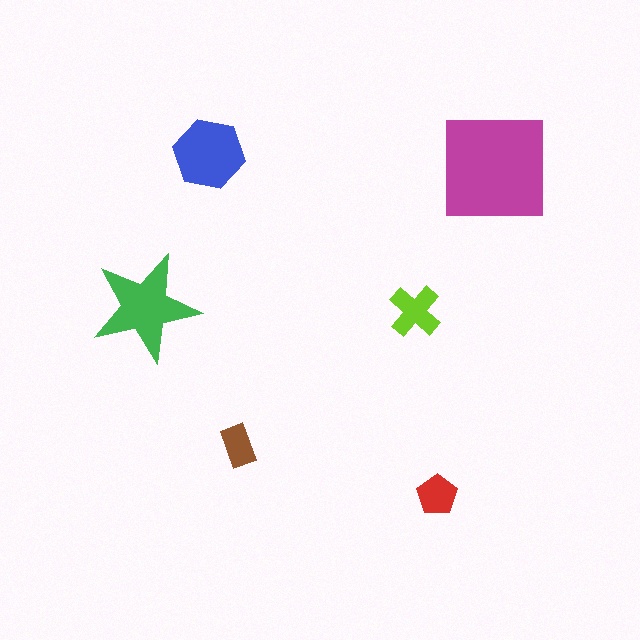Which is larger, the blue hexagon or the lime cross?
The blue hexagon.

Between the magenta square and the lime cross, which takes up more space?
The magenta square.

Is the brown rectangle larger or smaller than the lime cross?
Smaller.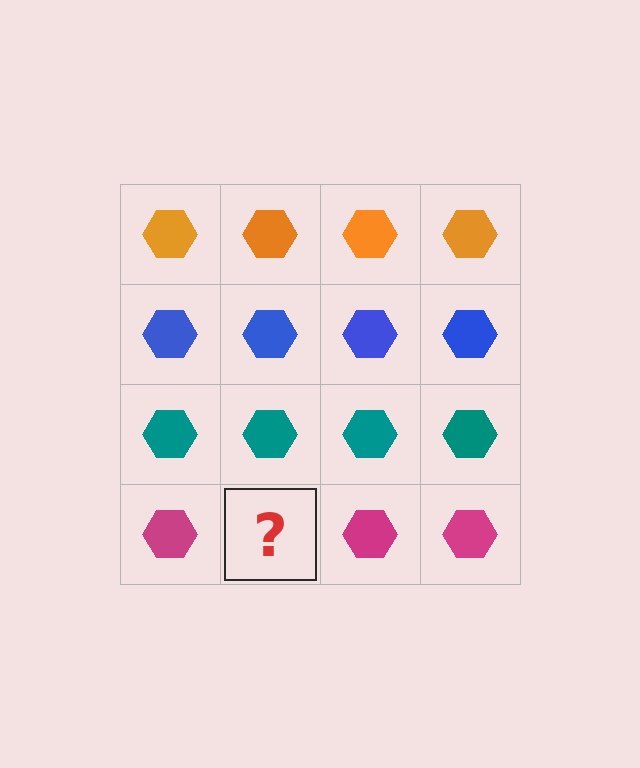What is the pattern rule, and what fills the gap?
The rule is that each row has a consistent color. The gap should be filled with a magenta hexagon.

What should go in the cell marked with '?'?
The missing cell should contain a magenta hexagon.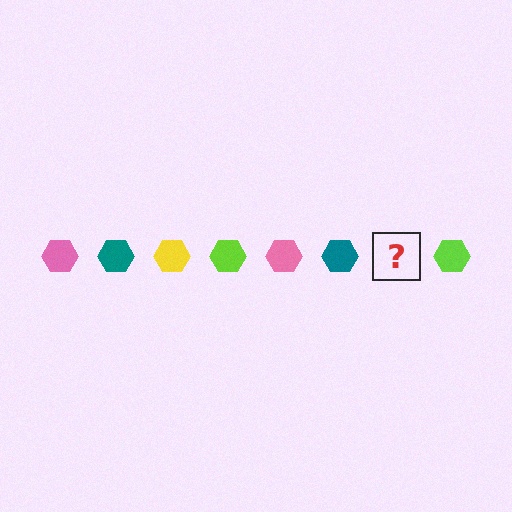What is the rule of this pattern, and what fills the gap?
The rule is that the pattern cycles through pink, teal, yellow, lime hexagons. The gap should be filled with a yellow hexagon.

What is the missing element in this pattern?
The missing element is a yellow hexagon.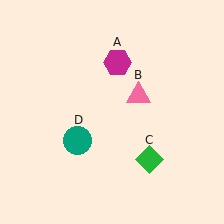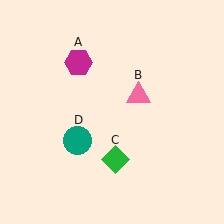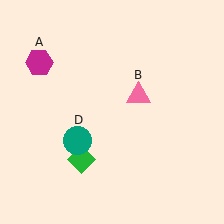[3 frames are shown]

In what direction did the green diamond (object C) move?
The green diamond (object C) moved left.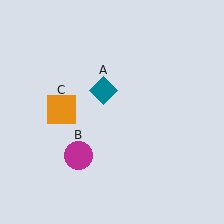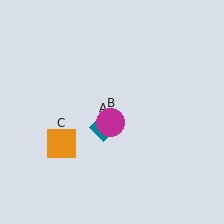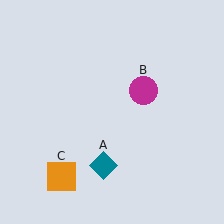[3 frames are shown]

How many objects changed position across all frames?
3 objects changed position: teal diamond (object A), magenta circle (object B), orange square (object C).